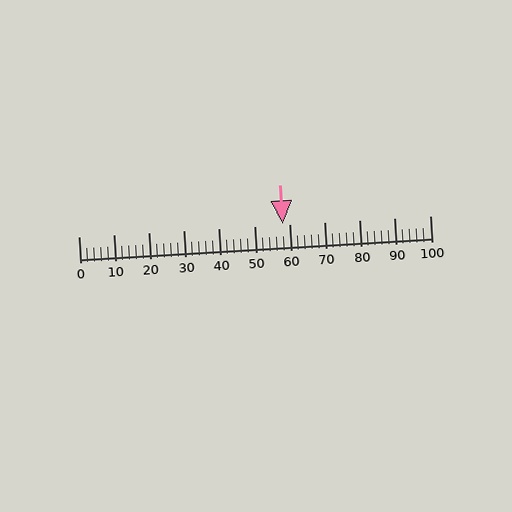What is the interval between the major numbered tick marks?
The major tick marks are spaced 10 units apart.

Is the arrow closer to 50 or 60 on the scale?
The arrow is closer to 60.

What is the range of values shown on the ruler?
The ruler shows values from 0 to 100.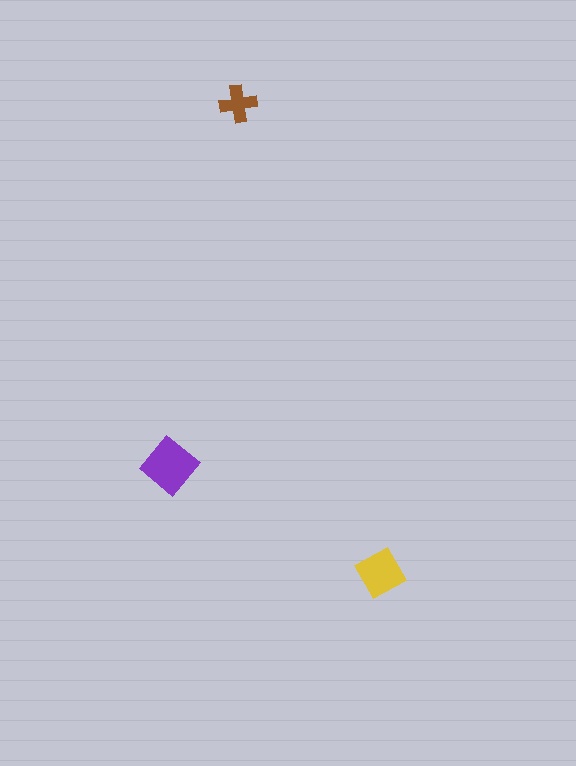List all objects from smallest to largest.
The brown cross, the yellow diamond, the purple diamond.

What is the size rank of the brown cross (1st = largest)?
3rd.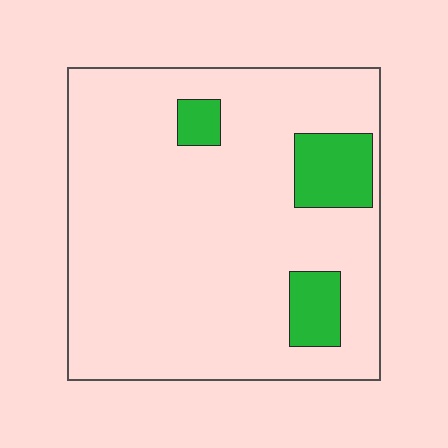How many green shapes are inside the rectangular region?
3.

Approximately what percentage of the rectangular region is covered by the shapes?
Approximately 10%.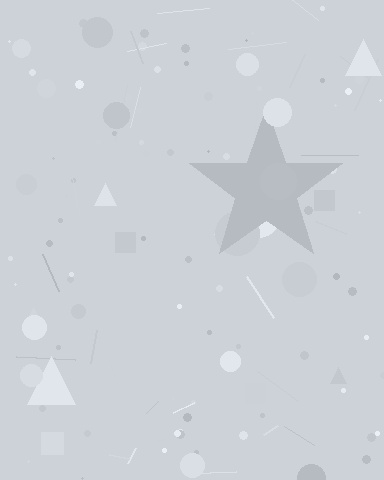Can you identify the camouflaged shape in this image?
The camouflaged shape is a star.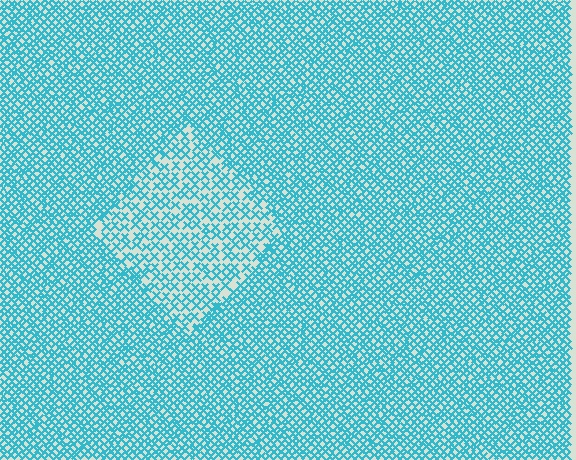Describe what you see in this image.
The image contains small cyan elements arranged at two different densities. A diamond-shaped region is visible where the elements are less densely packed than the surrounding area.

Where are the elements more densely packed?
The elements are more densely packed outside the diamond boundary.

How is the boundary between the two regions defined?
The boundary is defined by a change in element density (approximately 1.8x ratio). All elements are the same color, size, and shape.